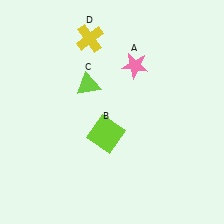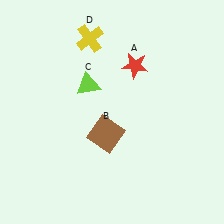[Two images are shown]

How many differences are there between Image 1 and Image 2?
There are 2 differences between the two images.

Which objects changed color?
A changed from pink to red. B changed from lime to brown.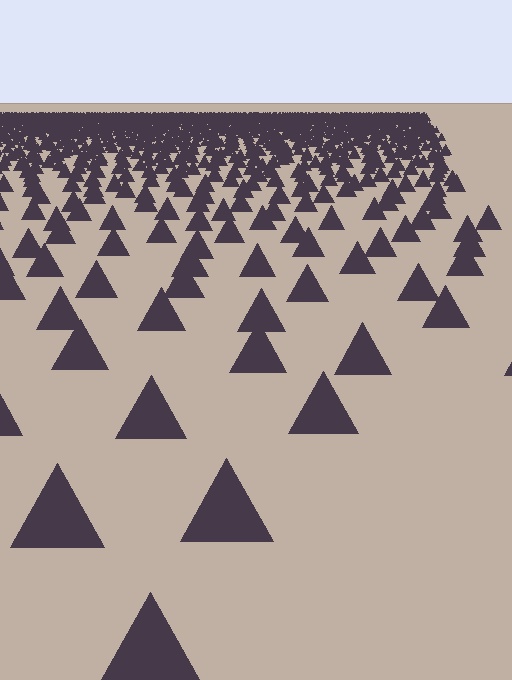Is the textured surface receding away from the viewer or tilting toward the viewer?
The surface is receding away from the viewer. Texture elements get smaller and denser toward the top.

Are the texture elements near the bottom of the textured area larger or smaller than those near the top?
Larger. Near the bottom, elements are closer to the viewer and appear at a bigger on-screen size.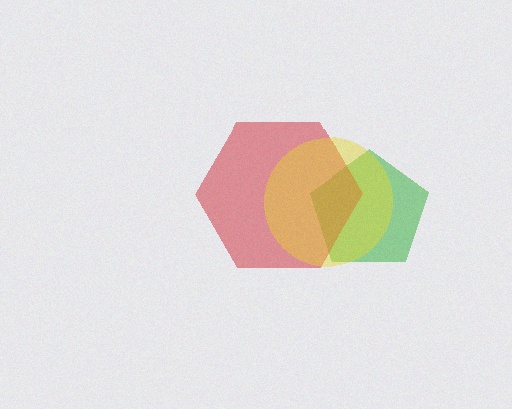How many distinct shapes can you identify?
There are 3 distinct shapes: a green pentagon, a red hexagon, a yellow circle.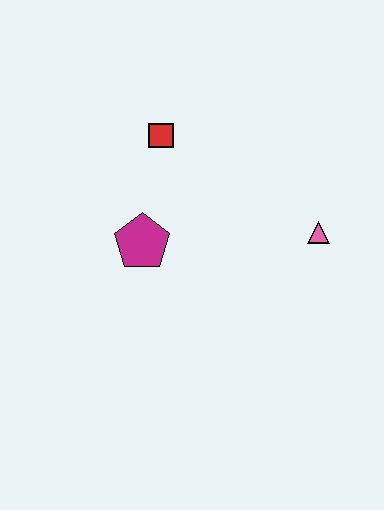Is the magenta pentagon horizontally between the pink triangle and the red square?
No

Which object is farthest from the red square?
The pink triangle is farthest from the red square.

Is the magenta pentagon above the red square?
No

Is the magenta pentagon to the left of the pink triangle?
Yes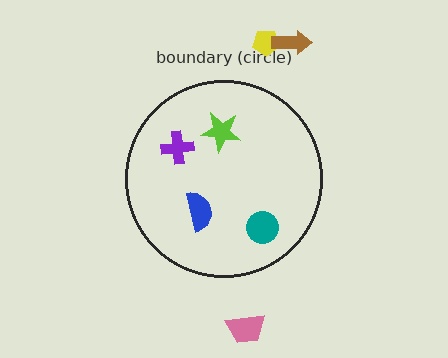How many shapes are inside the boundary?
4 inside, 3 outside.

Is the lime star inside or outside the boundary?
Inside.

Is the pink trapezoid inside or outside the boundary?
Outside.